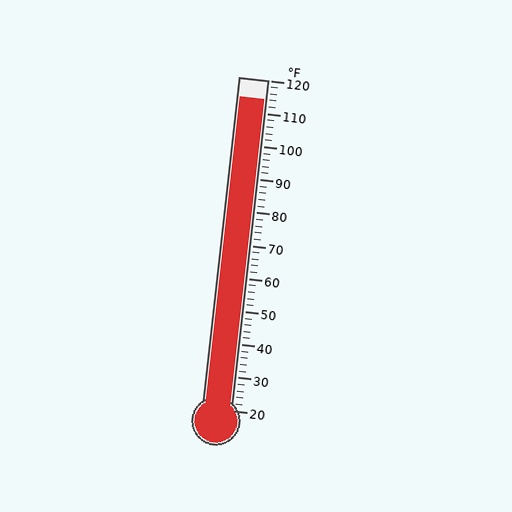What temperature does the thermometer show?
The thermometer shows approximately 114°F.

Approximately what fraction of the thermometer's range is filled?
The thermometer is filled to approximately 95% of its range.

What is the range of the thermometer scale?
The thermometer scale ranges from 20°F to 120°F.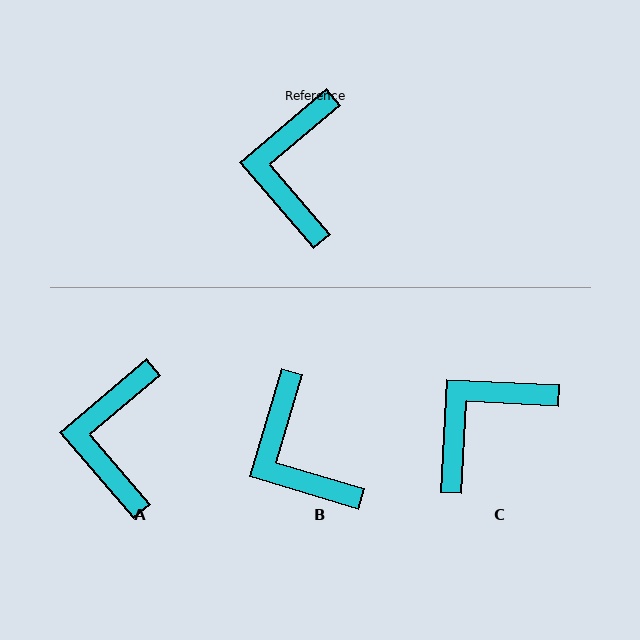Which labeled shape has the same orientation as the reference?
A.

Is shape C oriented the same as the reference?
No, it is off by about 43 degrees.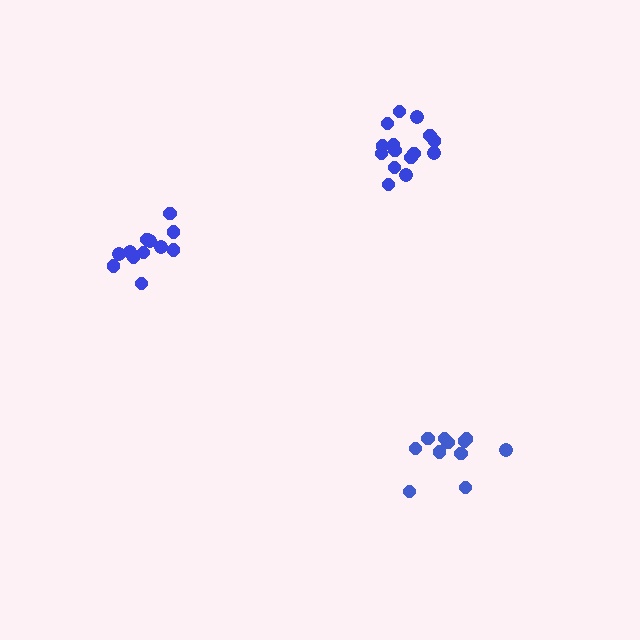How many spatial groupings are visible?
There are 3 spatial groupings.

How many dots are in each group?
Group 1: 12 dots, Group 2: 15 dots, Group 3: 12 dots (39 total).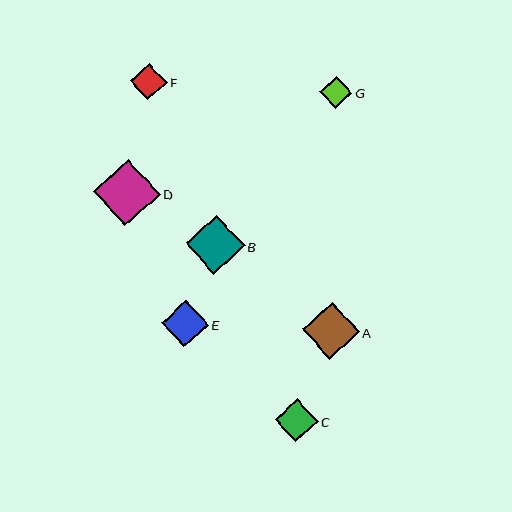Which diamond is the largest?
Diamond D is the largest with a size of approximately 66 pixels.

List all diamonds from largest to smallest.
From largest to smallest: D, B, A, E, C, F, G.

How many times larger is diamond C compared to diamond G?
Diamond C is approximately 1.3 times the size of diamond G.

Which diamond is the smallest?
Diamond G is the smallest with a size of approximately 32 pixels.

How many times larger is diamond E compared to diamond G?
Diamond E is approximately 1.5 times the size of diamond G.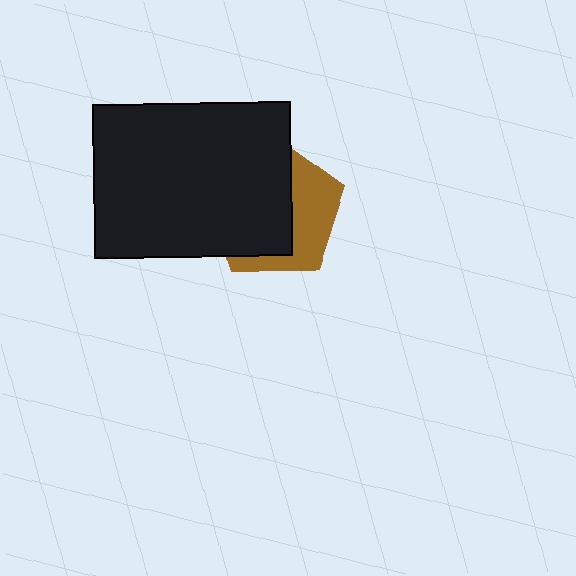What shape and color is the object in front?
The object in front is a black rectangle.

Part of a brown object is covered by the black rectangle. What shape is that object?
It is a pentagon.